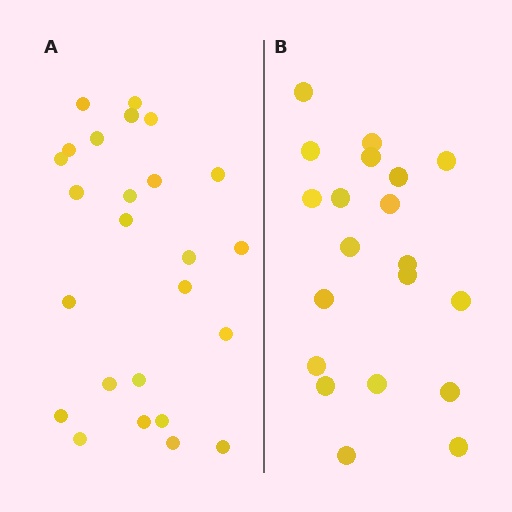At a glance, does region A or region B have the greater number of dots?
Region A (the left region) has more dots.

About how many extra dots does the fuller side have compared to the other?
Region A has about 5 more dots than region B.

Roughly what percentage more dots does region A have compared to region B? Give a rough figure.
About 25% more.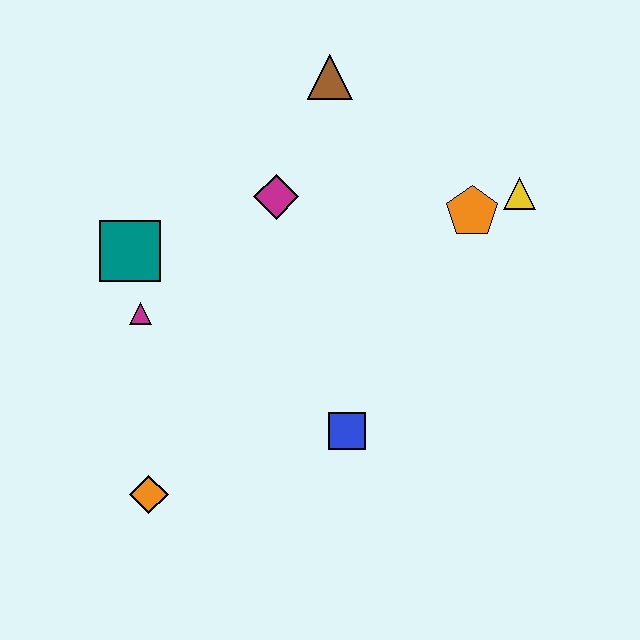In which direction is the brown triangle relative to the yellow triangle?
The brown triangle is to the left of the yellow triangle.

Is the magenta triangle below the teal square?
Yes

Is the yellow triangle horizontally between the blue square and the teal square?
No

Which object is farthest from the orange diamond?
The yellow triangle is farthest from the orange diamond.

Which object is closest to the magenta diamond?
The brown triangle is closest to the magenta diamond.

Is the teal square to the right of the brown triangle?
No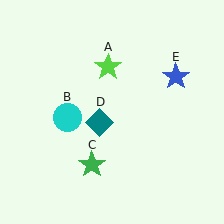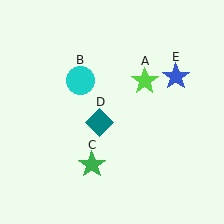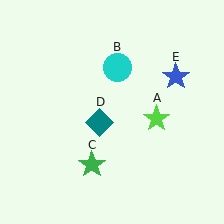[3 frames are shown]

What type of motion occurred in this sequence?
The lime star (object A), cyan circle (object B) rotated clockwise around the center of the scene.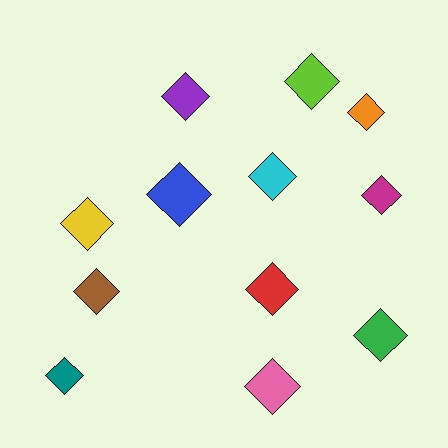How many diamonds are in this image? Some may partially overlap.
There are 12 diamonds.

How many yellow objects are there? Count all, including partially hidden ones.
There is 1 yellow object.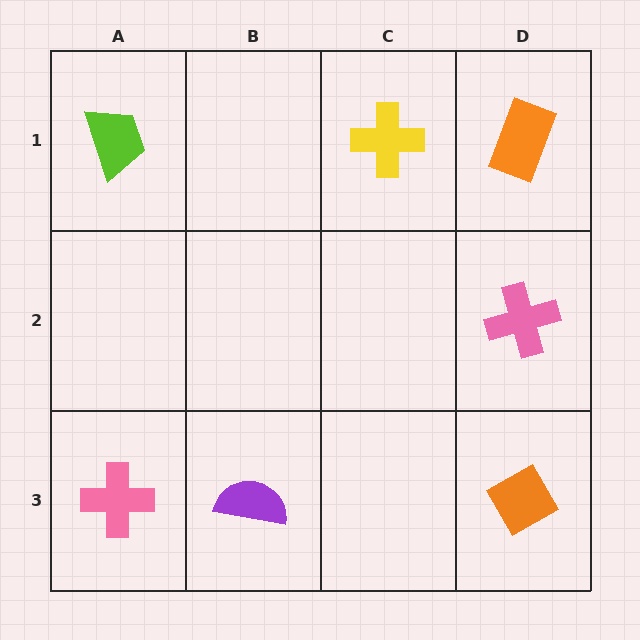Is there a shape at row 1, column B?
No, that cell is empty.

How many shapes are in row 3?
3 shapes.